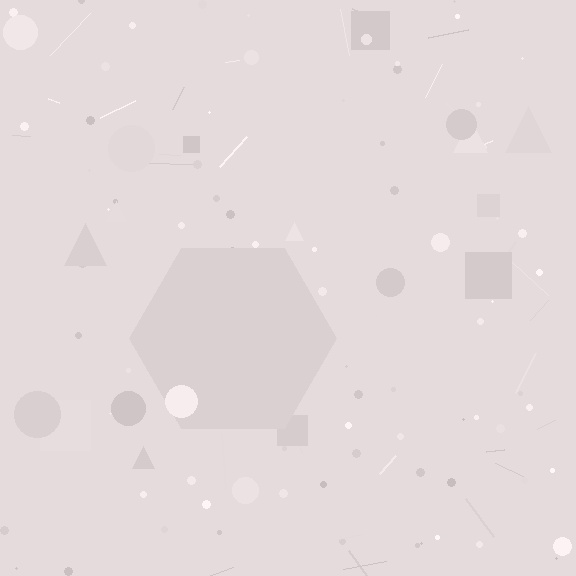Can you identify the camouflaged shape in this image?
The camouflaged shape is a hexagon.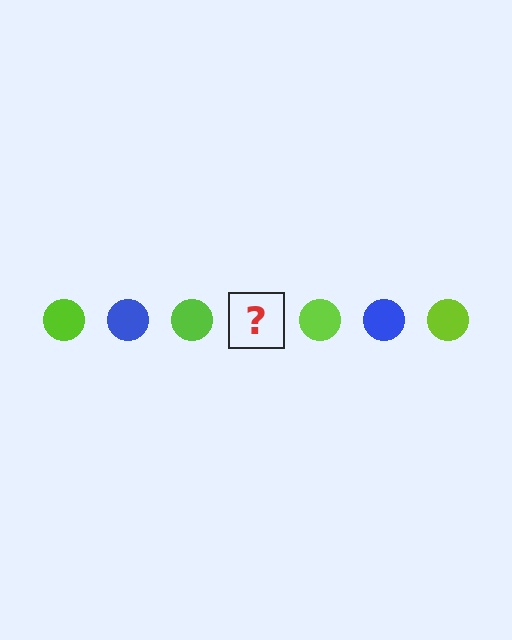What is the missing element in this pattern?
The missing element is a blue circle.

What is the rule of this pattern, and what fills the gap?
The rule is that the pattern cycles through lime, blue circles. The gap should be filled with a blue circle.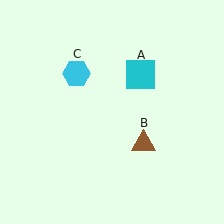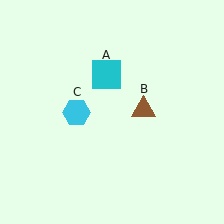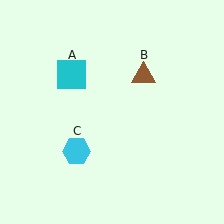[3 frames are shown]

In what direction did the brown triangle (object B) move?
The brown triangle (object B) moved up.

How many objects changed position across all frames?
3 objects changed position: cyan square (object A), brown triangle (object B), cyan hexagon (object C).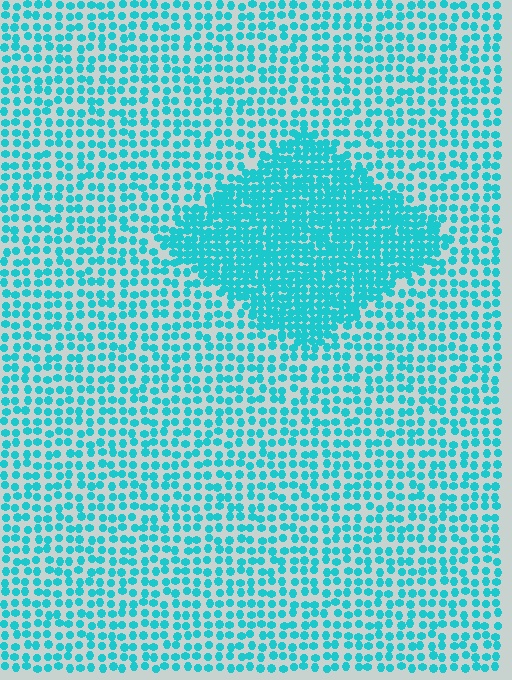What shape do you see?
I see a diamond.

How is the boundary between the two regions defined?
The boundary is defined by a change in element density (approximately 2.1x ratio). All elements are the same color, size, and shape.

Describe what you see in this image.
The image contains small cyan elements arranged at two different densities. A diamond-shaped region is visible where the elements are more densely packed than the surrounding area.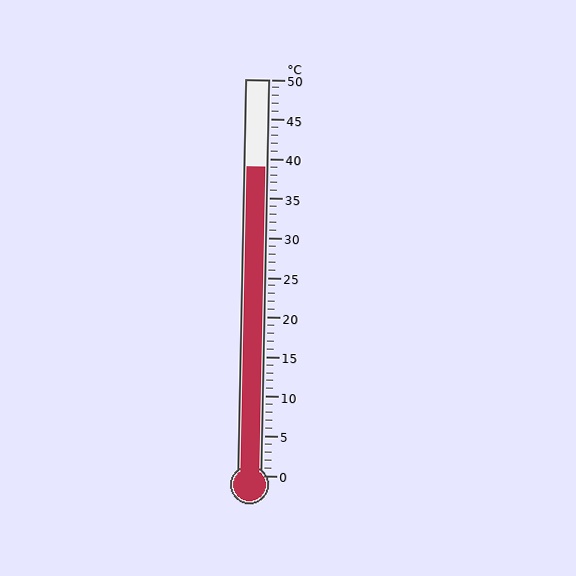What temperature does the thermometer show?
The thermometer shows approximately 39°C.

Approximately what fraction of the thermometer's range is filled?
The thermometer is filled to approximately 80% of its range.